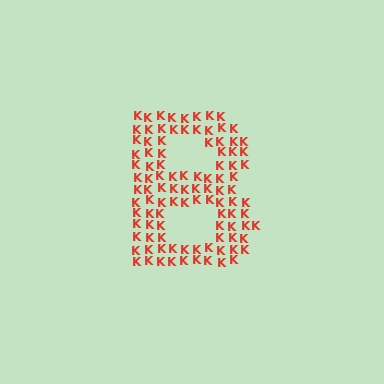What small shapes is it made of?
It is made of small letter K's.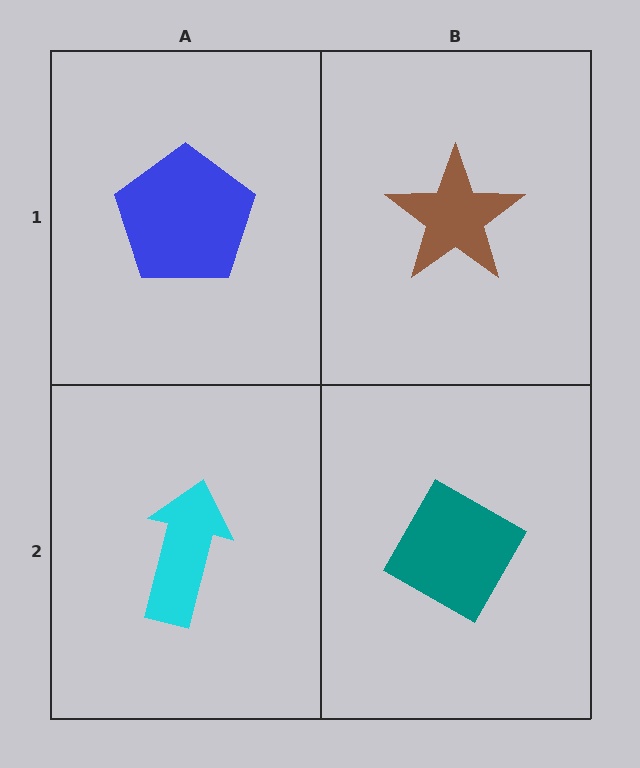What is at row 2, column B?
A teal diamond.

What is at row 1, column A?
A blue pentagon.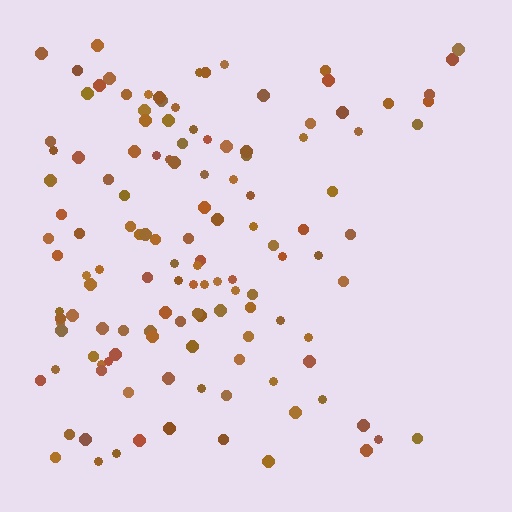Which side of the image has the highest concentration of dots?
The left.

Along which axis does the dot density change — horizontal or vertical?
Horizontal.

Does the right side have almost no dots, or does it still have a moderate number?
Still a moderate number, just noticeably fewer than the left.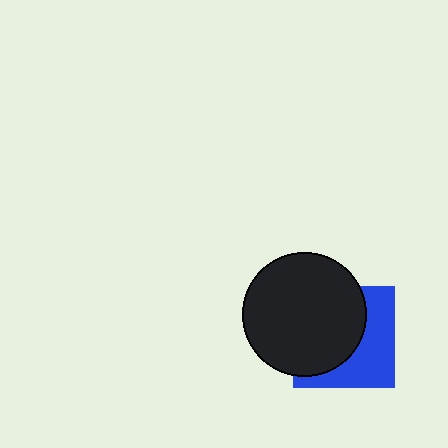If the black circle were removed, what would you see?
You would see the complete blue square.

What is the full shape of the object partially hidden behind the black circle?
The partially hidden object is a blue square.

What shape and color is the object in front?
The object in front is a black circle.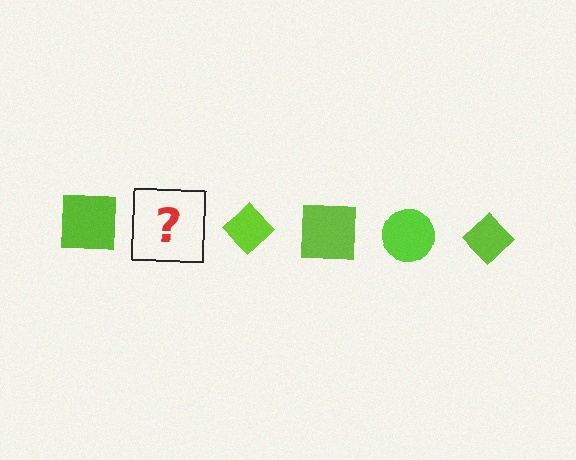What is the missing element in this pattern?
The missing element is a lime circle.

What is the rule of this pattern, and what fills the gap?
The rule is that the pattern cycles through square, circle, diamond shapes in lime. The gap should be filled with a lime circle.